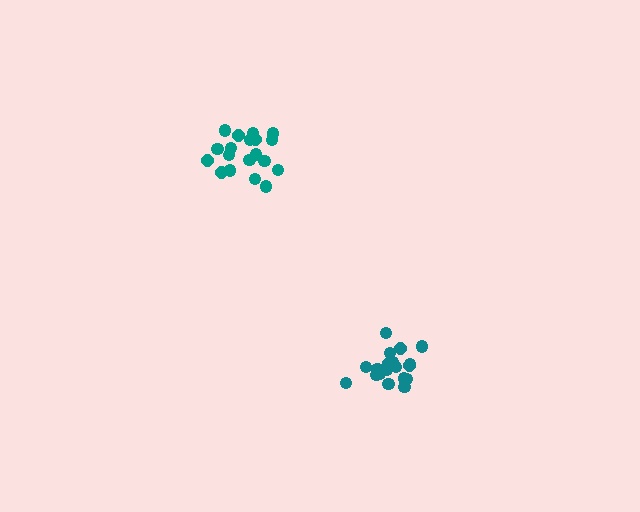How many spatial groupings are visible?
There are 2 spatial groupings.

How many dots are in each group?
Group 1: 20 dots, Group 2: 21 dots (41 total).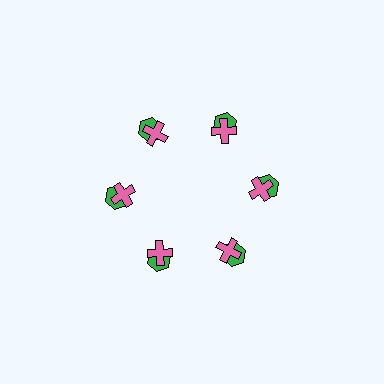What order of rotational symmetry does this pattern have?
This pattern has 6-fold rotational symmetry.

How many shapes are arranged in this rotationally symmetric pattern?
There are 12 shapes, arranged in 6 groups of 2.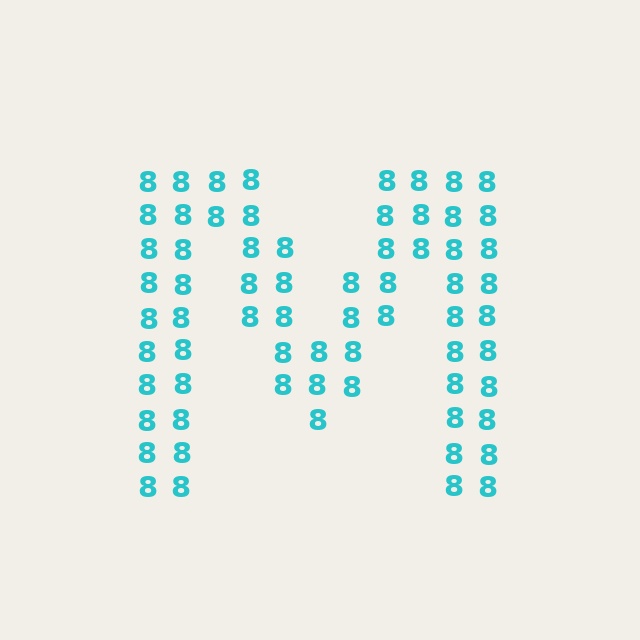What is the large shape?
The large shape is the letter M.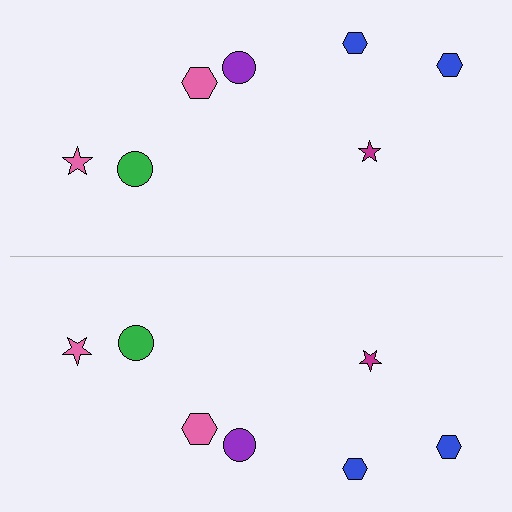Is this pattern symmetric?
Yes, this pattern has bilateral (reflection) symmetry.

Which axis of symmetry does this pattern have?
The pattern has a horizontal axis of symmetry running through the center of the image.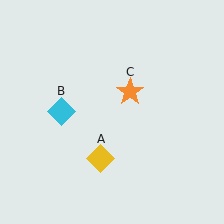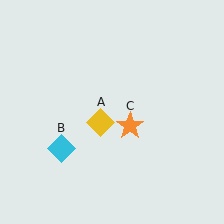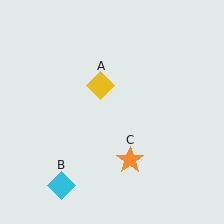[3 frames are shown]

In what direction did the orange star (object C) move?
The orange star (object C) moved down.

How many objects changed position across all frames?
3 objects changed position: yellow diamond (object A), cyan diamond (object B), orange star (object C).